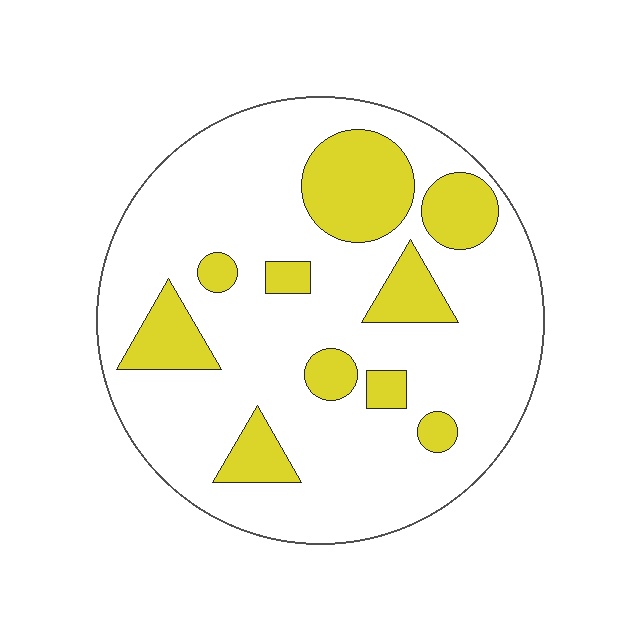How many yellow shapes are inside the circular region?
10.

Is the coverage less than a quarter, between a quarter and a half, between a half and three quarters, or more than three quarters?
Less than a quarter.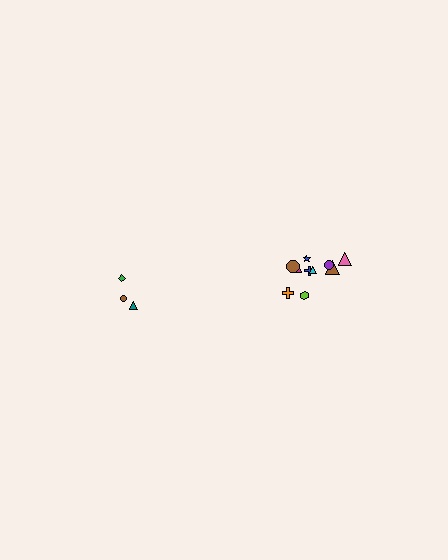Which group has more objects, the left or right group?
The right group.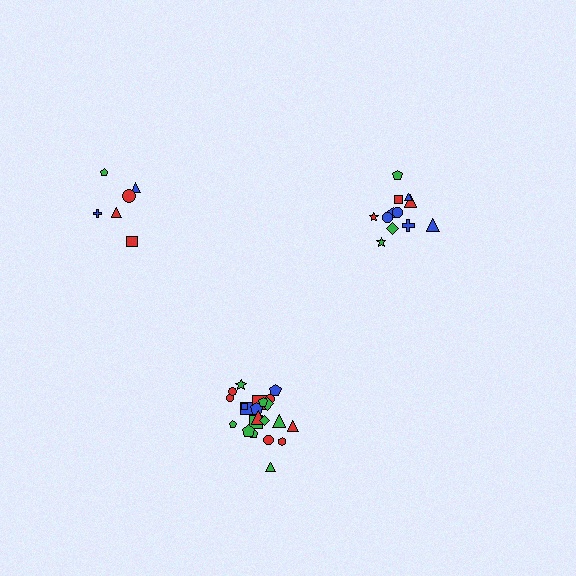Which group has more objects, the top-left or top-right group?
The top-right group.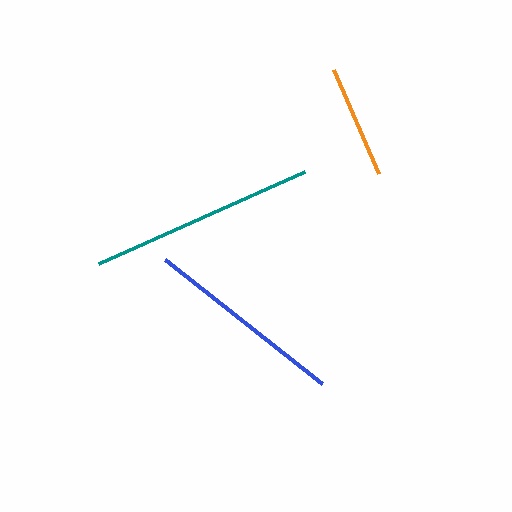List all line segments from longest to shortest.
From longest to shortest: teal, blue, orange.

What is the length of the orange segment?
The orange segment is approximately 114 pixels long.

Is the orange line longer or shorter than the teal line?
The teal line is longer than the orange line.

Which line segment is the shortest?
The orange line is the shortest at approximately 114 pixels.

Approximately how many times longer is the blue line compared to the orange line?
The blue line is approximately 1.7 times the length of the orange line.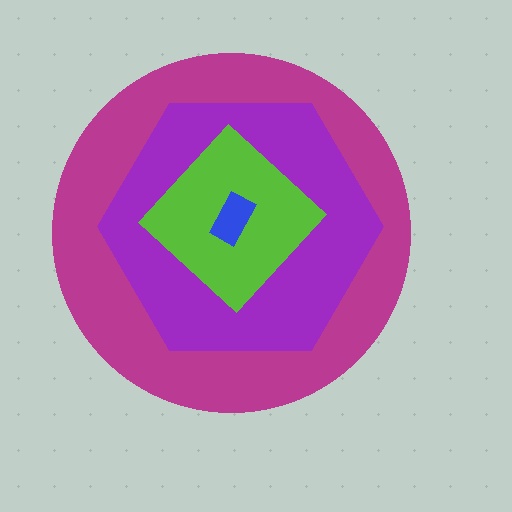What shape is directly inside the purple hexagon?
The lime diamond.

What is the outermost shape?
The magenta circle.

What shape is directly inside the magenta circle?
The purple hexagon.